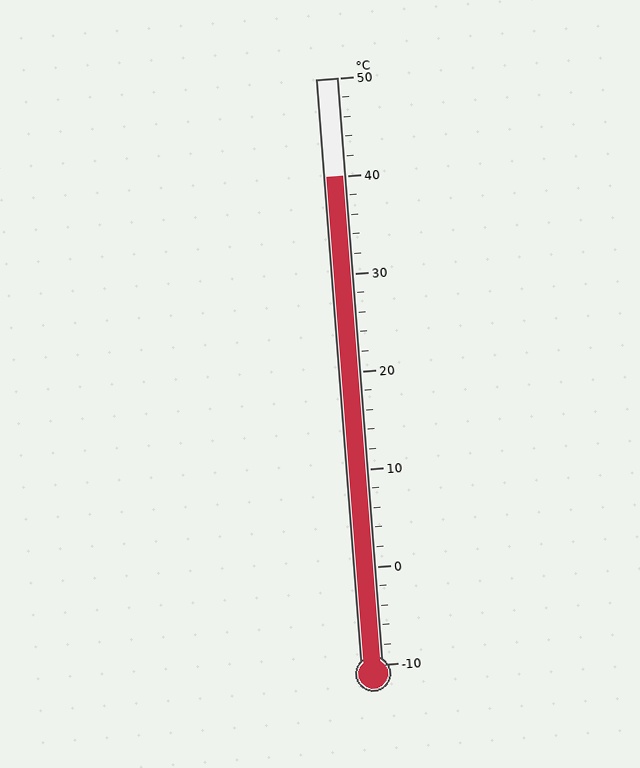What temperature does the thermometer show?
The thermometer shows approximately 40°C.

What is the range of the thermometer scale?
The thermometer scale ranges from -10°C to 50°C.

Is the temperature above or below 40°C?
The temperature is at 40°C.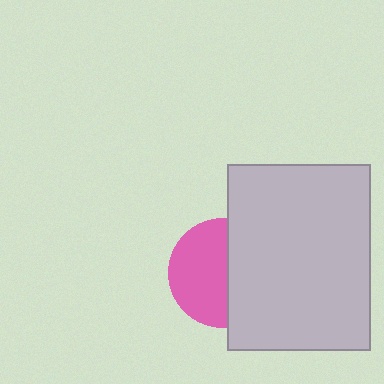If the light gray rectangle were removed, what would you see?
You would see the complete pink circle.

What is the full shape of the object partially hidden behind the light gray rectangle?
The partially hidden object is a pink circle.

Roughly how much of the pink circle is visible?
About half of it is visible (roughly 55%).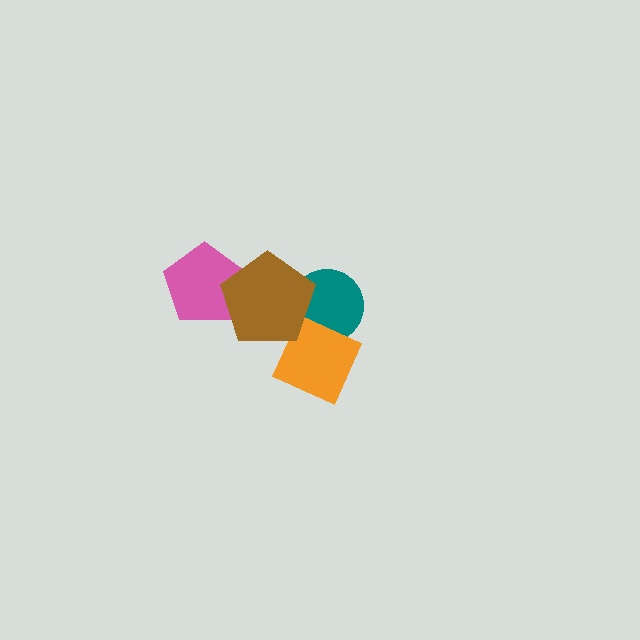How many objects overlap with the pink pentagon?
1 object overlaps with the pink pentagon.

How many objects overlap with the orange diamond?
2 objects overlap with the orange diamond.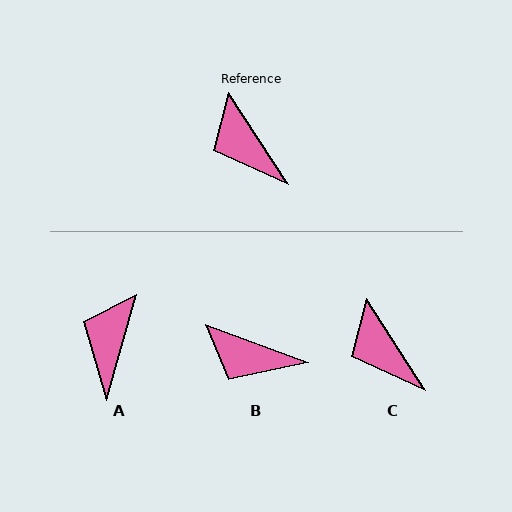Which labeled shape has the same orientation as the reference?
C.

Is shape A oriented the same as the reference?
No, it is off by about 48 degrees.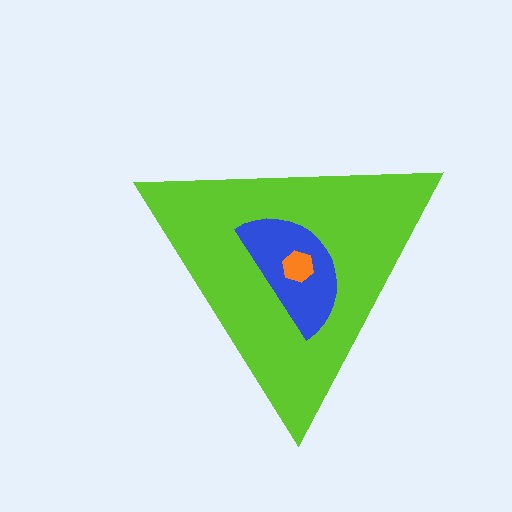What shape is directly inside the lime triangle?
The blue semicircle.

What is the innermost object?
The orange hexagon.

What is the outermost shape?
The lime triangle.